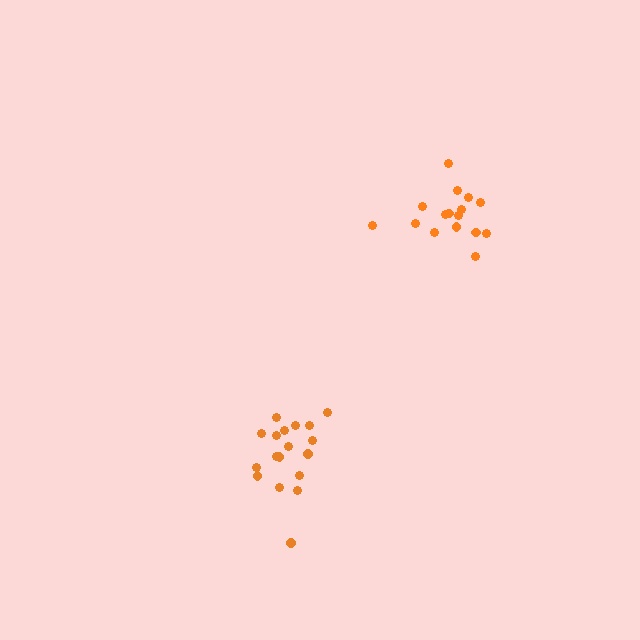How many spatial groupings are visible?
There are 2 spatial groupings.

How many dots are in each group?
Group 1: 16 dots, Group 2: 18 dots (34 total).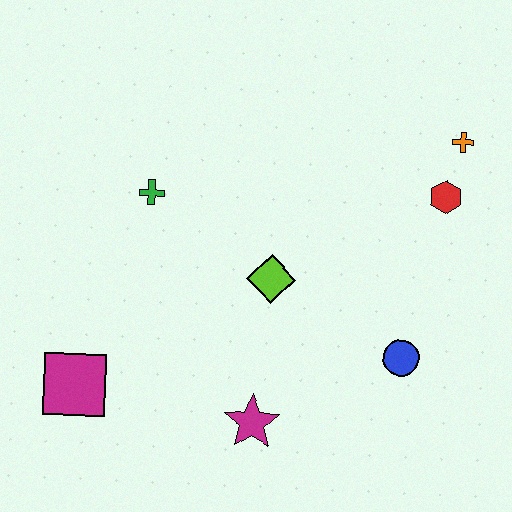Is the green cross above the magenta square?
Yes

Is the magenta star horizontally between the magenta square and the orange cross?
Yes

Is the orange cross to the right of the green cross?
Yes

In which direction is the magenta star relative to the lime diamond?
The magenta star is below the lime diamond.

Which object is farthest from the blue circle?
The magenta square is farthest from the blue circle.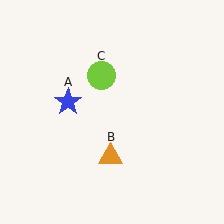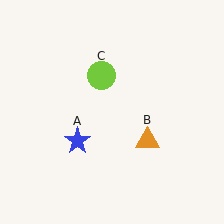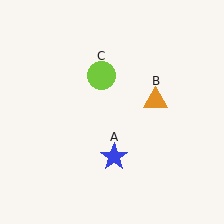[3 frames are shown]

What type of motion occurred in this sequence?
The blue star (object A), orange triangle (object B) rotated counterclockwise around the center of the scene.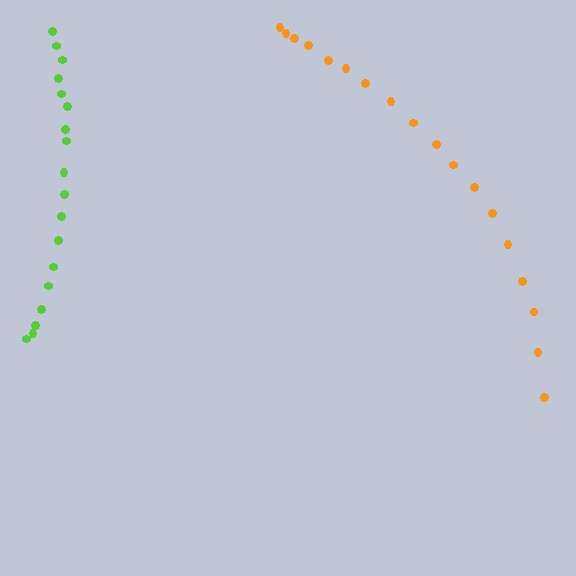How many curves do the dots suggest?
There are 2 distinct paths.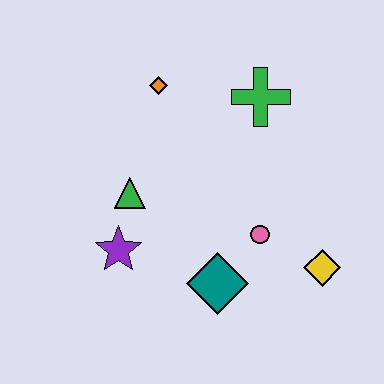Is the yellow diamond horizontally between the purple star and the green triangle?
No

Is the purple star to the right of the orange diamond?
No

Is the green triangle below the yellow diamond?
No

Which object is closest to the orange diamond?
The green cross is closest to the orange diamond.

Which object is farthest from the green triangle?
The yellow diamond is farthest from the green triangle.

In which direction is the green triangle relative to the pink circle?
The green triangle is to the left of the pink circle.